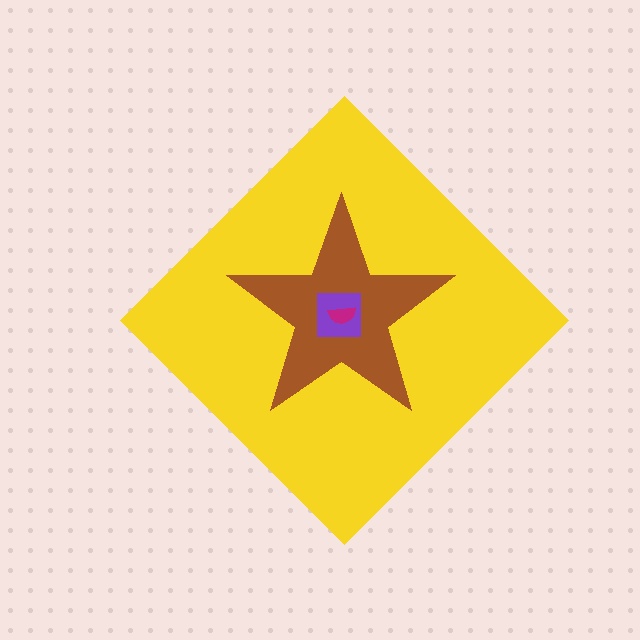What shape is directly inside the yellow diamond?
The brown star.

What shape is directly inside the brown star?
The purple square.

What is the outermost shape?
The yellow diamond.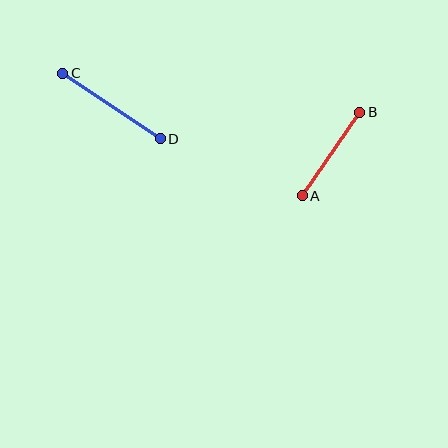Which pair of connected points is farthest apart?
Points C and D are farthest apart.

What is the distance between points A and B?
The distance is approximately 101 pixels.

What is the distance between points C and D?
The distance is approximately 117 pixels.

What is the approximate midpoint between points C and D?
The midpoint is at approximately (111, 106) pixels.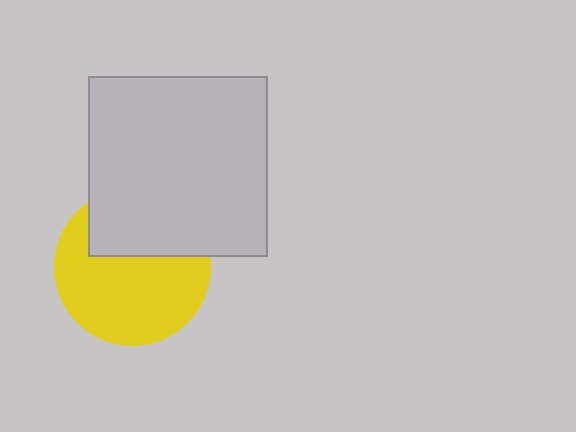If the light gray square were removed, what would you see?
You would see the complete yellow circle.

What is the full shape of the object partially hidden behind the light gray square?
The partially hidden object is a yellow circle.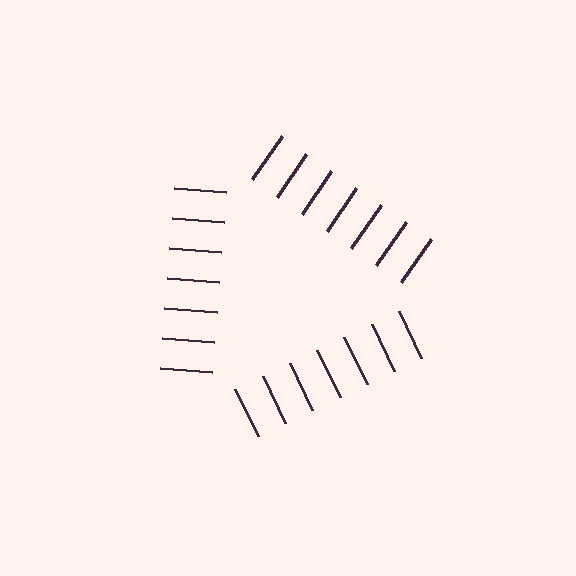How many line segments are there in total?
21 — 7 along each of the 3 edges.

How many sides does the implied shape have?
3 sides — the line-ends trace a triangle.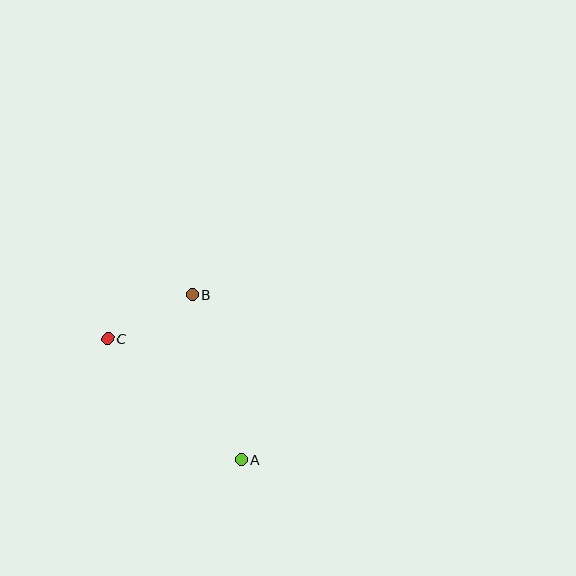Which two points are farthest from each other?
Points A and C are farthest from each other.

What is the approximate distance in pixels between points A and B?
The distance between A and B is approximately 172 pixels.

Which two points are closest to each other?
Points B and C are closest to each other.